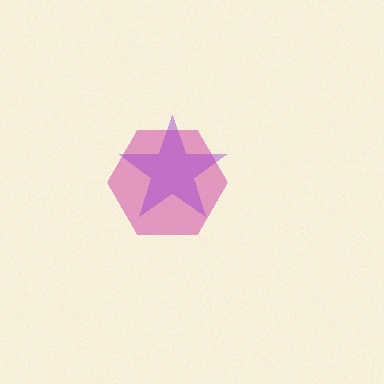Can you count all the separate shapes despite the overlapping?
Yes, there are 2 separate shapes.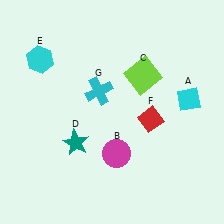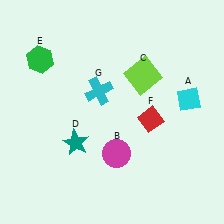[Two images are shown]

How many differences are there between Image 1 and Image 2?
There is 1 difference between the two images.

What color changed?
The hexagon (E) changed from cyan in Image 1 to green in Image 2.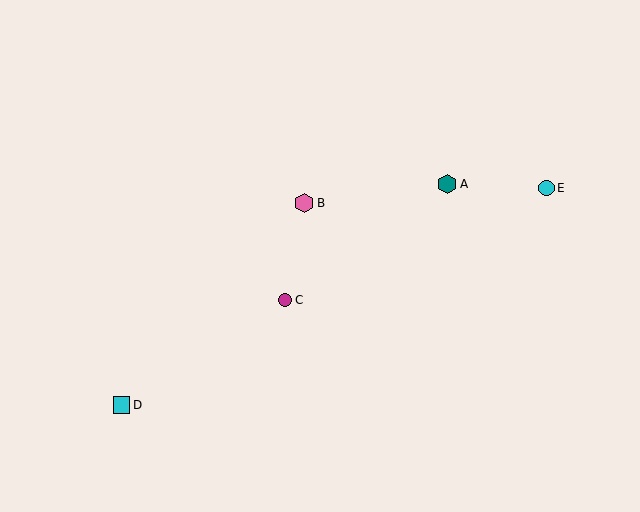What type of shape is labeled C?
Shape C is a magenta circle.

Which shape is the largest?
The pink hexagon (labeled B) is the largest.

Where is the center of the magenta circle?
The center of the magenta circle is at (285, 300).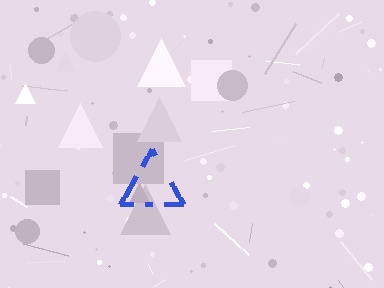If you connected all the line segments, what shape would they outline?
They would outline a triangle.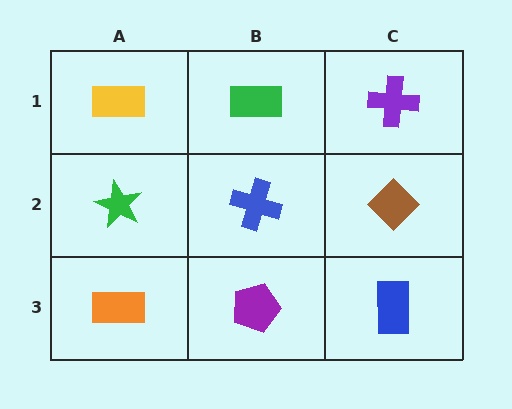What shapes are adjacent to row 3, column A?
A green star (row 2, column A), a purple pentagon (row 3, column B).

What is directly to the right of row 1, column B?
A purple cross.